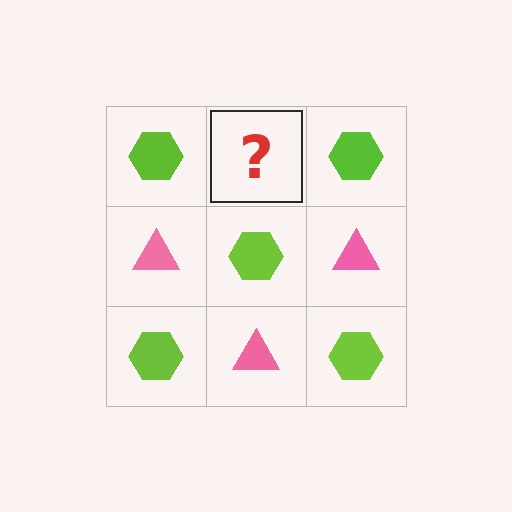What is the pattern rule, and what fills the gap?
The rule is that it alternates lime hexagon and pink triangle in a checkerboard pattern. The gap should be filled with a pink triangle.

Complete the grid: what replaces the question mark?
The question mark should be replaced with a pink triangle.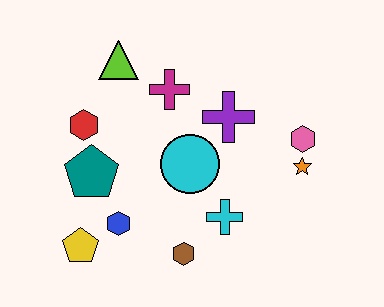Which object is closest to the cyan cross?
The brown hexagon is closest to the cyan cross.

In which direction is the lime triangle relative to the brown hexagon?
The lime triangle is above the brown hexagon.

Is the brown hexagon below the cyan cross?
Yes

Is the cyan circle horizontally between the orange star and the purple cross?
No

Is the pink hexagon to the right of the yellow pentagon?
Yes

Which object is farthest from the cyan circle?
The yellow pentagon is farthest from the cyan circle.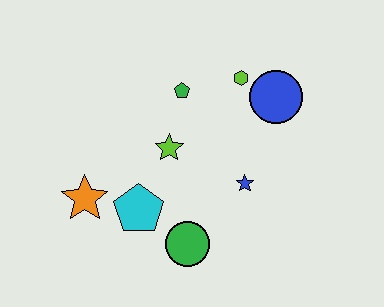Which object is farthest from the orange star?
The blue circle is farthest from the orange star.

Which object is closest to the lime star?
The green pentagon is closest to the lime star.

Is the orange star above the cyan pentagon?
Yes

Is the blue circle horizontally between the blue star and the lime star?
No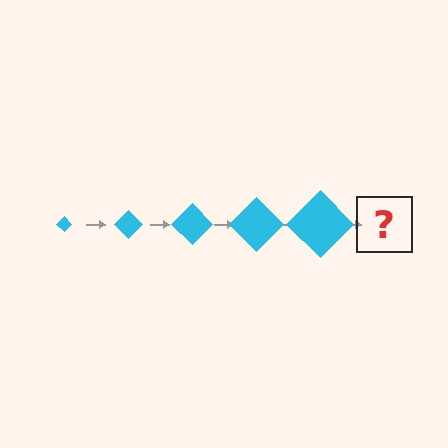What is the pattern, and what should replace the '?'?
The pattern is that the diamond gets progressively larger each step. The '?' should be a cyan diamond, larger than the previous one.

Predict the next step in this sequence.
The next step is a cyan diamond, larger than the previous one.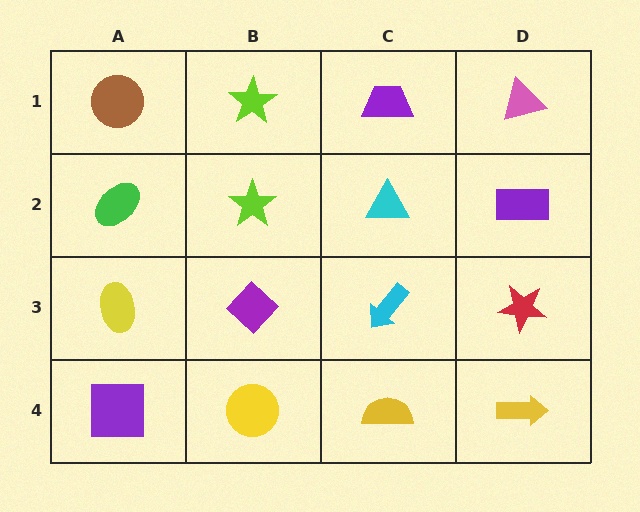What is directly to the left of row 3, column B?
A yellow ellipse.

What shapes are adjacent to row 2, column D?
A pink triangle (row 1, column D), a red star (row 3, column D), a cyan triangle (row 2, column C).